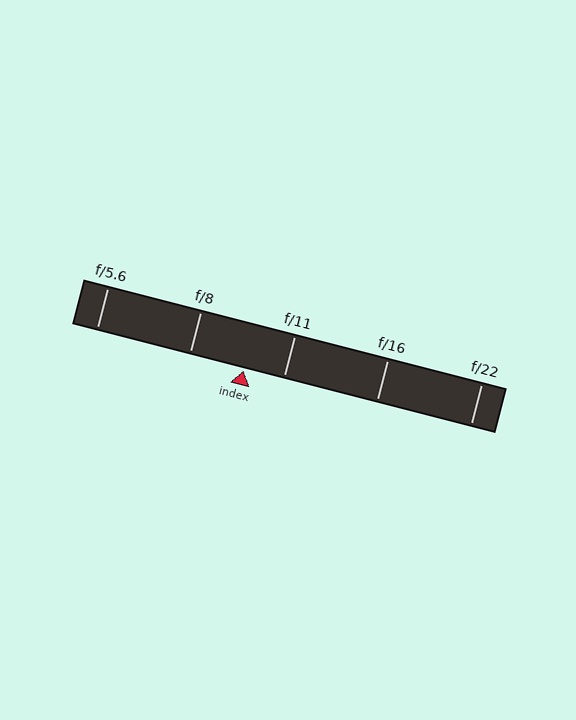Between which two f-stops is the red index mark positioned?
The index mark is between f/8 and f/11.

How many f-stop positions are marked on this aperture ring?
There are 5 f-stop positions marked.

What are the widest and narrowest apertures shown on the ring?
The widest aperture shown is f/5.6 and the narrowest is f/22.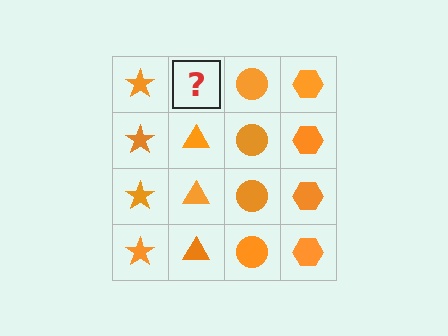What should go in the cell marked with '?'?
The missing cell should contain an orange triangle.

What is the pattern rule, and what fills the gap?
The rule is that each column has a consistent shape. The gap should be filled with an orange triangle.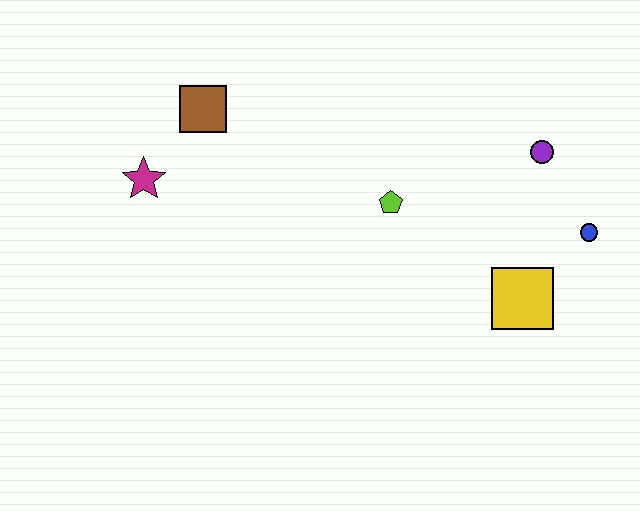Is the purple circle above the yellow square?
Yes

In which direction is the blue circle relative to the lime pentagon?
The blue circle is to the right of the lime pentagon.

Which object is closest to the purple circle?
The blue circle is closest to the purple circle.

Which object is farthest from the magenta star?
The blue circle is farthest from the magenta star.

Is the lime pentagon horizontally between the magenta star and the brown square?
No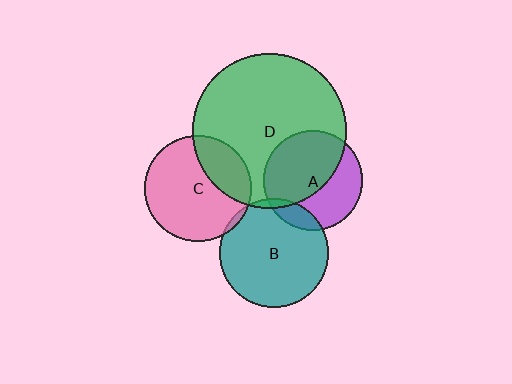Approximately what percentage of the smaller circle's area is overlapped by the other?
Approximately 15%.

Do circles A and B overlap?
Yes.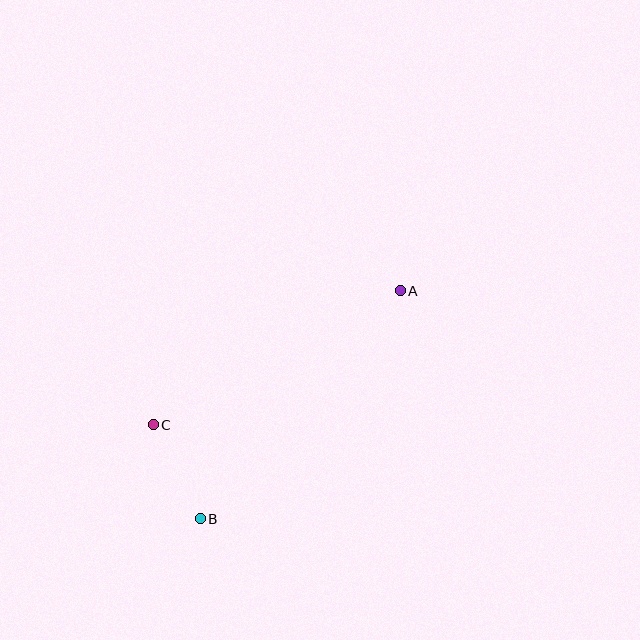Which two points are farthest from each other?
Points A and B are farthest from each other.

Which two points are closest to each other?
Points B and C are closest to each other.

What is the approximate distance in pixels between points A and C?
The distance between A and C is approximately 281 pixels.